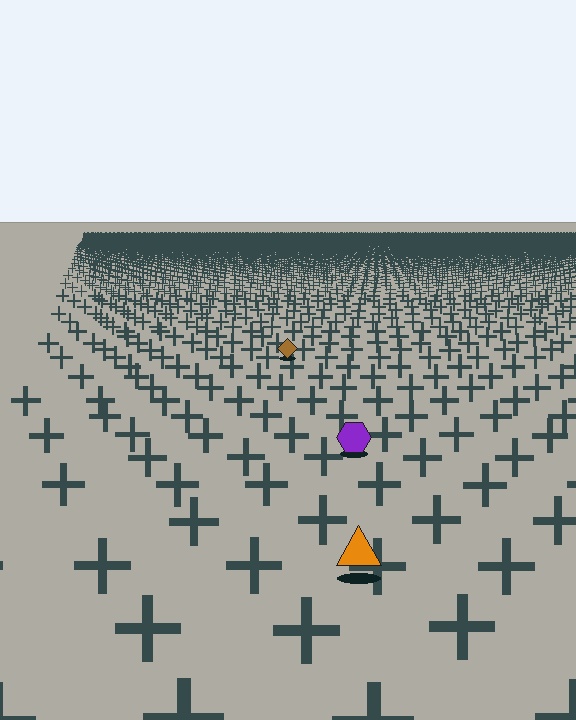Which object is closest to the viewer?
The orange triangle is closest. The texture marks near it are larger and more spread out.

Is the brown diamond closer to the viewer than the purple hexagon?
No. The purple hexagon is closer — you can tell from the texture gradient: the ground texture is coarser near it.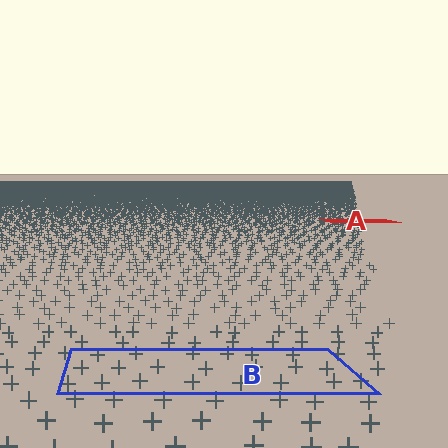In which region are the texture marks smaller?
The texture marks are smaller in region A, because it is farther away.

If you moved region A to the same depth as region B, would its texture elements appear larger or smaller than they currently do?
They would appear larger. At a closer depth, the same texture elements are projected at a bigger on-screen size.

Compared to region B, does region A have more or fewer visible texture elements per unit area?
Region A has more texture elements per unit area — they are packed more densely because it is farther away.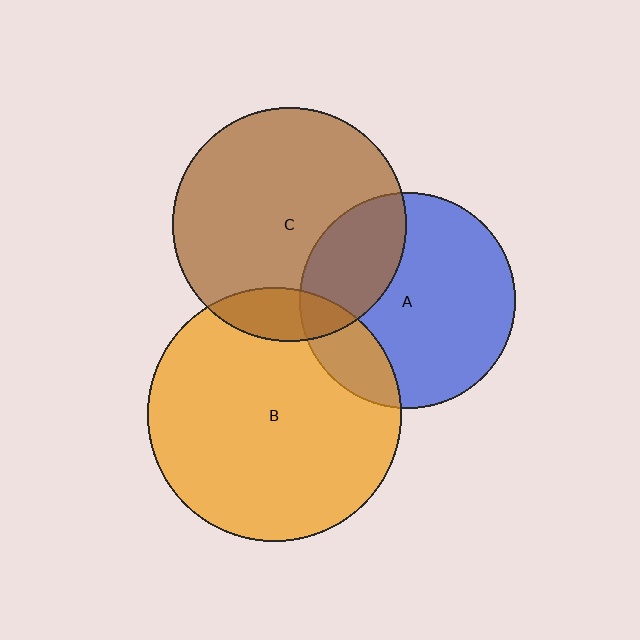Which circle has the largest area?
Circle B (orange).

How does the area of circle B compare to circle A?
Approximately 1.4 times.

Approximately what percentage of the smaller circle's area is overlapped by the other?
Approximately 15%.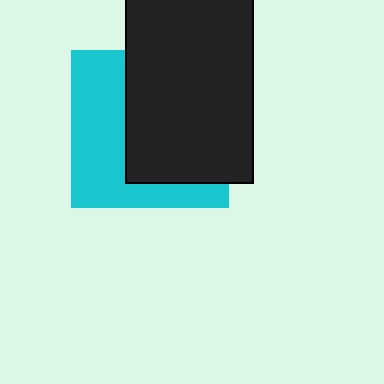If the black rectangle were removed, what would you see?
You would see the complete cyan square.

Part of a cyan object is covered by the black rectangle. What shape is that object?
It is a square.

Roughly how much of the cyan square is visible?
A small part of it is visible (roughly 44%).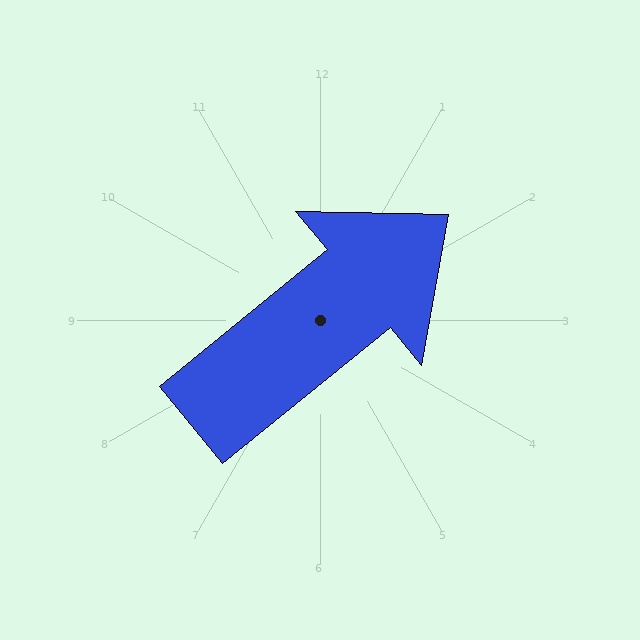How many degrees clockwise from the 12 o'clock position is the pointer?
Approximately 51 degrees.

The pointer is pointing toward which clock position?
Roughly 2 o'clock.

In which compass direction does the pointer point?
Northeast.